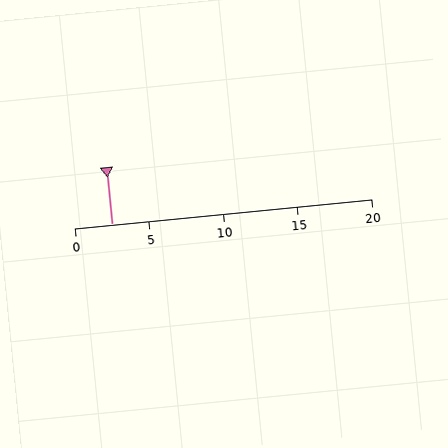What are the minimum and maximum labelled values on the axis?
The axis runs from 0 to 20.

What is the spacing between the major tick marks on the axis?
The major ticks are spaced 5 apart.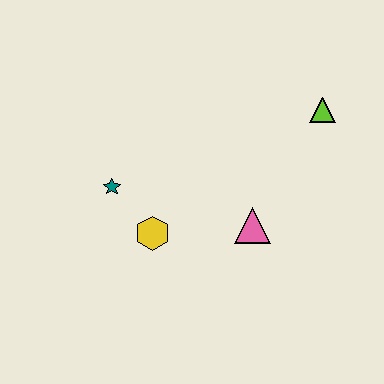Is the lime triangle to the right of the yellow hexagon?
Yes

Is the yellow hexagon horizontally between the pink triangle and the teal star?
Yes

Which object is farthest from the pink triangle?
The teal star is farthest from the pink triangle.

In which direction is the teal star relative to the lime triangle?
The teal star is to the left of the lime triangle.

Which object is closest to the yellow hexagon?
The teal star is closest to the yellow hexagon.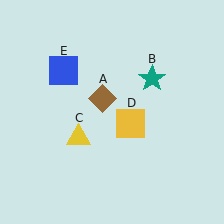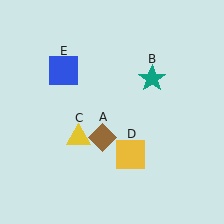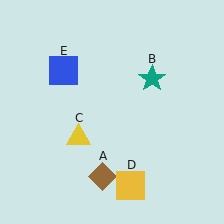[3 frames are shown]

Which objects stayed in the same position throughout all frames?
Teal star (object B) and yellow triangle (object C) and blue square (object E) remained stationary.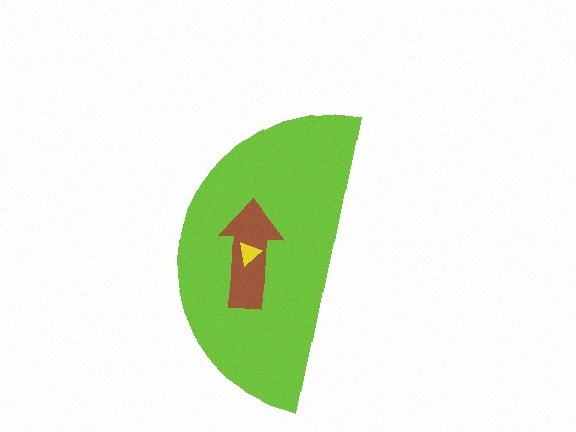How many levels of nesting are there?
3.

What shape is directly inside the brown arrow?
The yellow triangle.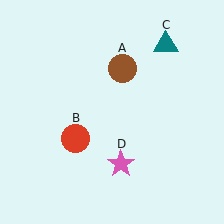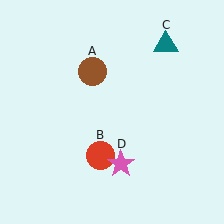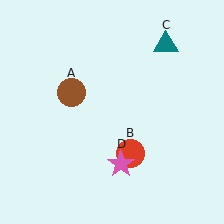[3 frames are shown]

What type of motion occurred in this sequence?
The brown circle (object A), red circle (object B) rotated counterclockwise around the center of the scene.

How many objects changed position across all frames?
2 objects changed position: brown circle (object A), red circle (object B).